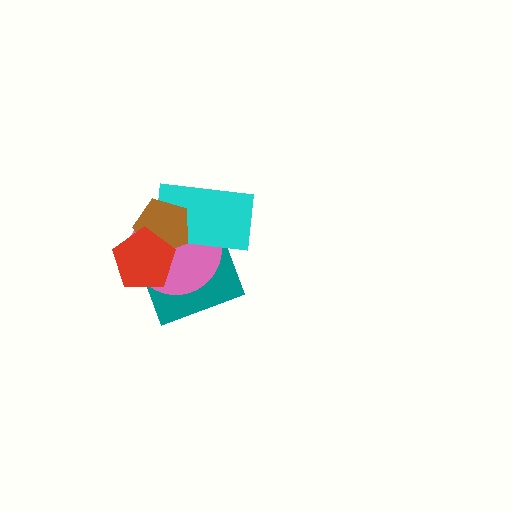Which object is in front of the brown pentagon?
The red pentagon is in front of the brown pentagon.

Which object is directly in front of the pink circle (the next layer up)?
The cyan rectangle is directly in front of the pink circle.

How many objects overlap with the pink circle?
4 objects overlap with the pink circle.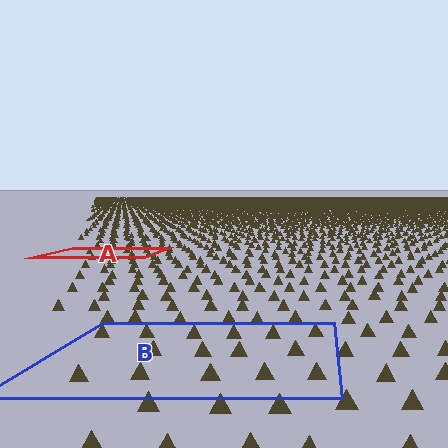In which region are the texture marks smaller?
The texture marks are smaller in region A, because it is farther away.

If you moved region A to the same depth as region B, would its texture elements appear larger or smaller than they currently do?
They would appear larger. At a closer depth, the same texture elements are projected at a bigger on-screen size.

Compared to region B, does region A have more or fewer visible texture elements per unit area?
Region A has more texture elements per unit area — they are packed more densely because it is farther away.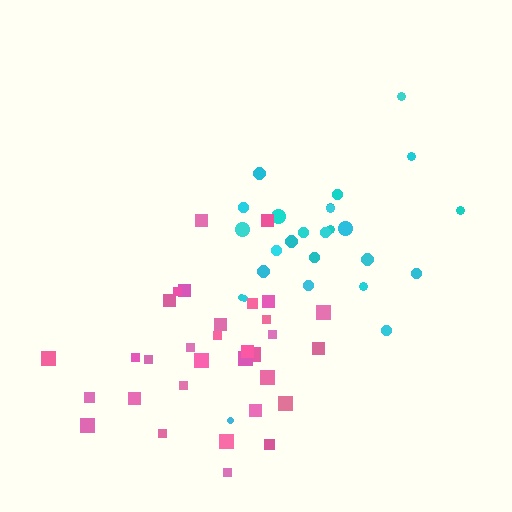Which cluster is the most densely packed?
Pink.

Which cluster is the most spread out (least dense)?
Cyan.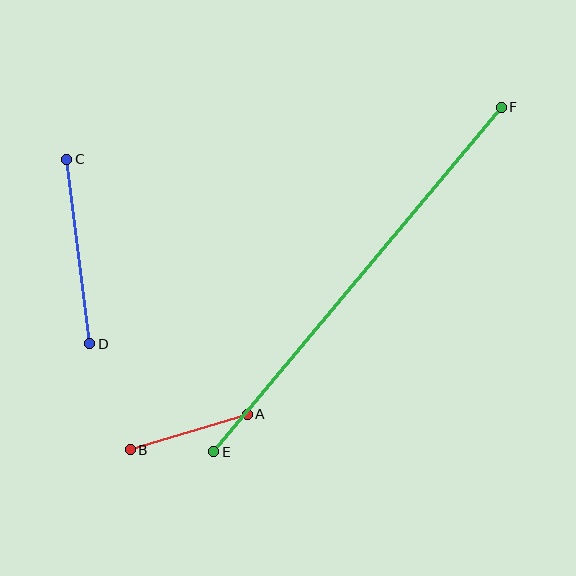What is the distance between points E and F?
The distance is approximately 449 pixels.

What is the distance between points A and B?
The distance is approximately 122 pixels.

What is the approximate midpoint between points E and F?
The midpoint is at approximately (358, 280) pixels.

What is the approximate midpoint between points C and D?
The midpoint is at approximately (78, 251) pixels.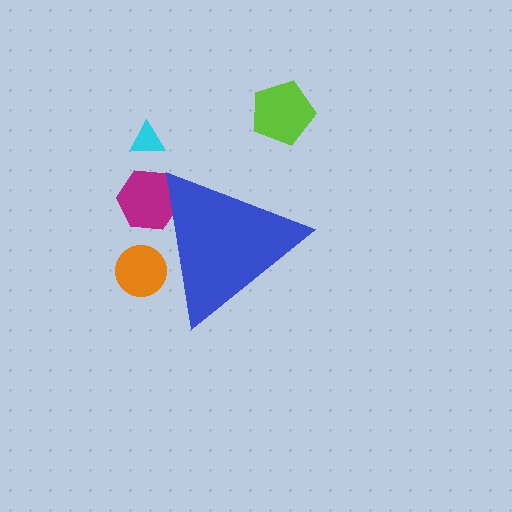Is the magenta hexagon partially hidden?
Yes, the magenta hexagon is partially hidden behind the blue triangle.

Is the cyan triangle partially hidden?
No, the cyan triangle is fully visible.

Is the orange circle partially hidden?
Yes, the orange circle is partially hidden behind the blue triangle.